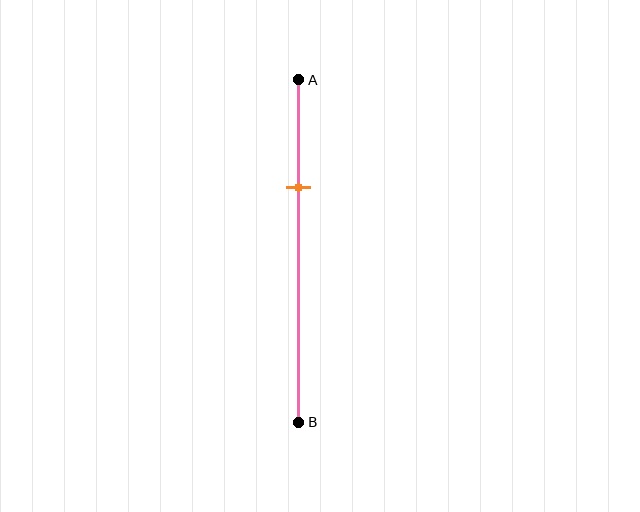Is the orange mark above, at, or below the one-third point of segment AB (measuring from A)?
The orange mark is approximately at the one-third point of segment AB.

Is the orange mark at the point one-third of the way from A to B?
Yes, the mark is approximately at the one-third point.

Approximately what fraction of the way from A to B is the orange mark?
The orange mark is approximately 30% of the way from A to B.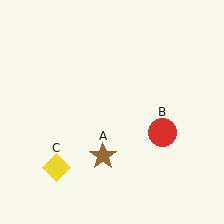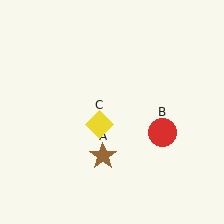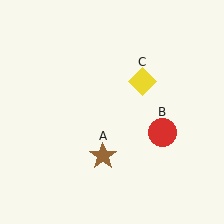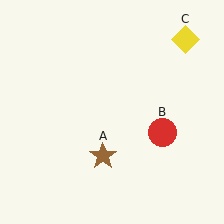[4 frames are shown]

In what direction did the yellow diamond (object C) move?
The yellow diamond (object C) moved up and to the right.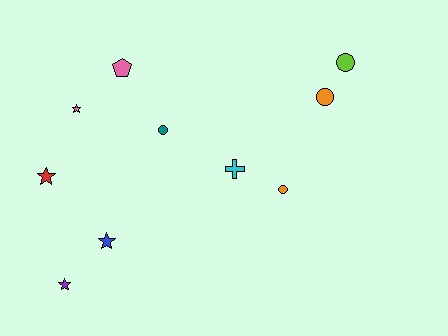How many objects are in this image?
There are 10 objects.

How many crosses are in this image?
There is 1 cross.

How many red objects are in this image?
There is 1 red object.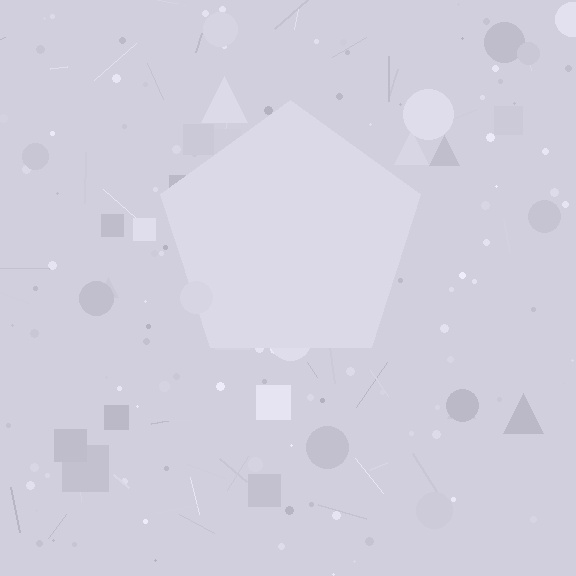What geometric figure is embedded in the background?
A pentagon is embedded in the background.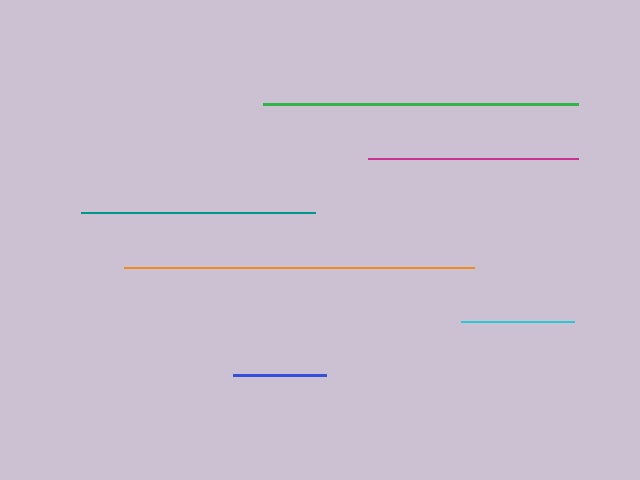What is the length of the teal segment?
The teal segment is approximately 234 pixels long.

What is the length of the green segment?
The green segment is approximately 314 pixels long.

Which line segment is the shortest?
The blue line is the shortest at approximately 93 pixels.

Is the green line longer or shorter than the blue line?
The green line is longer than the blue line.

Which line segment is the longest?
The orange line is the longest at approximately 350 pixels.